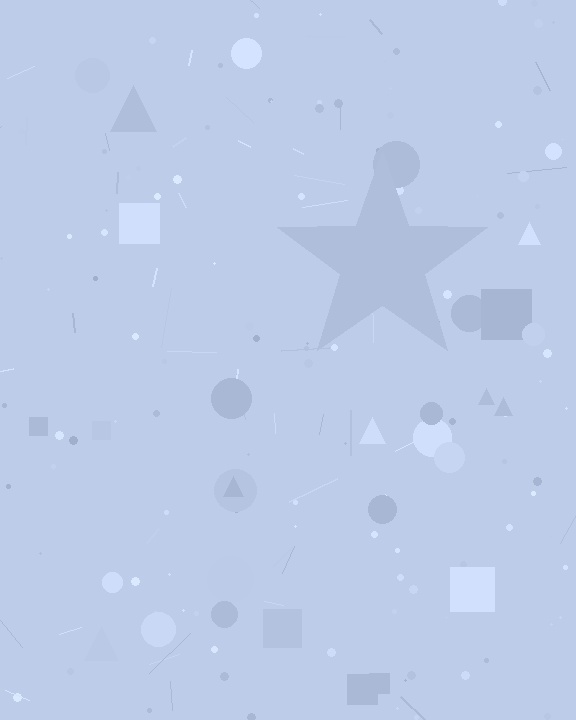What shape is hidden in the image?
A star is hidden in the image.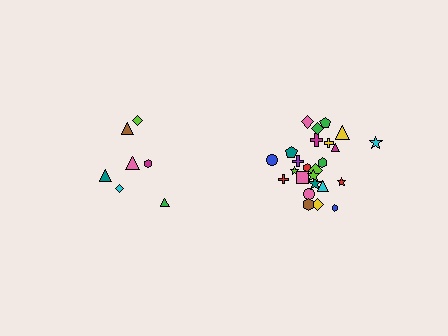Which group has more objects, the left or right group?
The right group.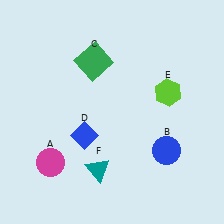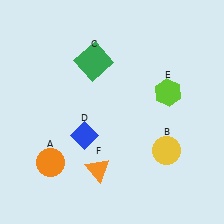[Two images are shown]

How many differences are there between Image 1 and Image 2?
There are 3 differences between the two images.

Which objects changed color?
A changed from magenta to orange. B changed from blue to yellow. F changed from teal to orange.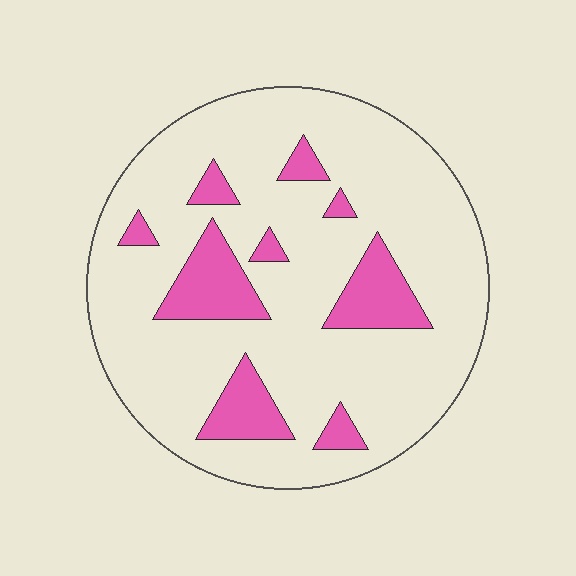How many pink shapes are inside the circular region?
9.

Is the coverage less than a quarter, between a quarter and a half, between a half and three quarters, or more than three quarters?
Less than a quarter.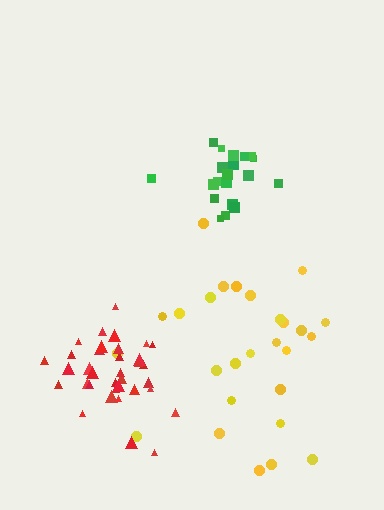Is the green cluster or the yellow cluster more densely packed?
Green.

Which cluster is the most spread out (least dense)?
Yellow.